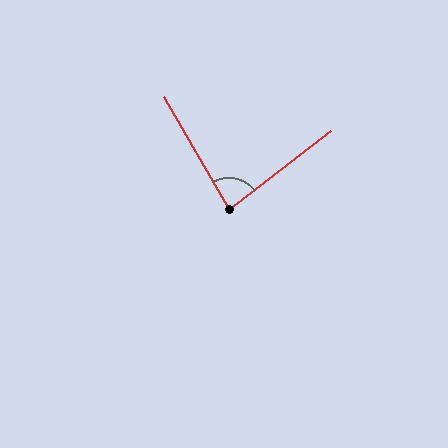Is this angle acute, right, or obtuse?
It is acute.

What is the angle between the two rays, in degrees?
Approximately 83 degrees.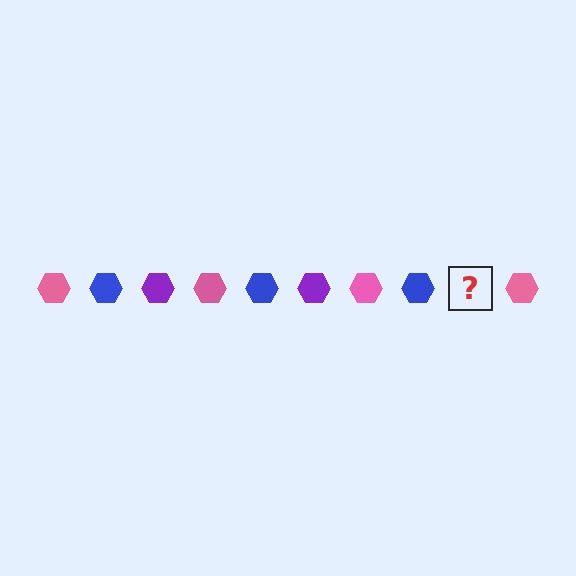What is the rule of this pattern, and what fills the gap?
The rule is that the pattern cycles through pink, blue, purple hexagons. The gap should be filled with a purple hexagon.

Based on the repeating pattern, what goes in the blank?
The blank should be a purple hexagon.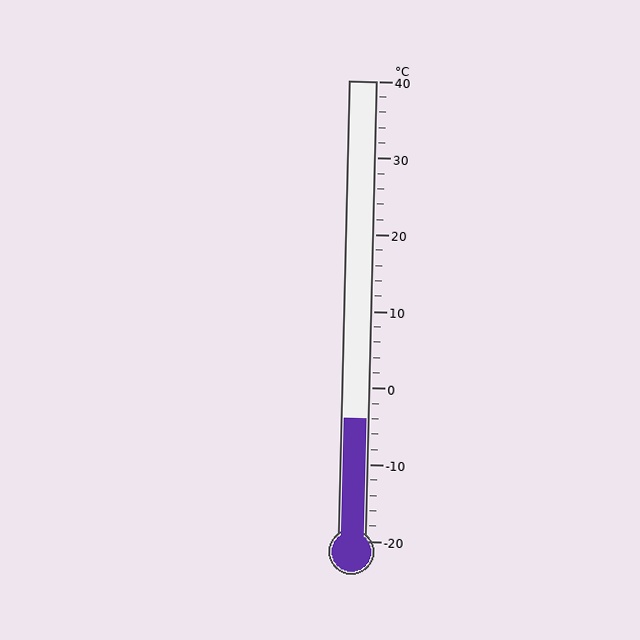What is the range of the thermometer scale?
The thermometer scale ranges from -20°C to 40°C.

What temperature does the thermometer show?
The thermometer shows approximately -4°C.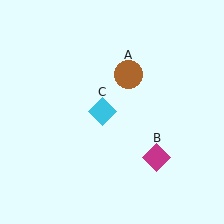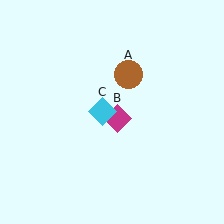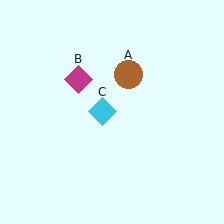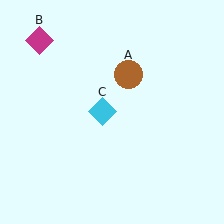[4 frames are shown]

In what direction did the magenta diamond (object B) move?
The magenta diamond (object B) moved up and to the left.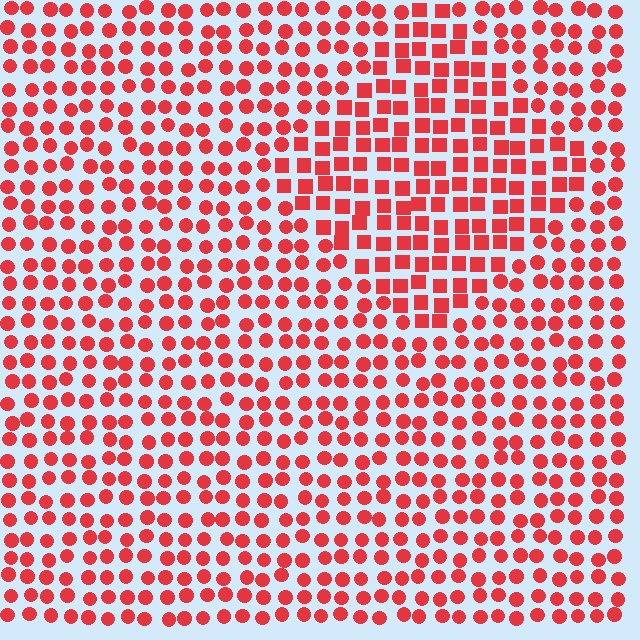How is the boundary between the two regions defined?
The boundary is defined by a change in element shape: squares inside vs. circles outside. All elements share the same color and spacing.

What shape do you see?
I see a diamond.